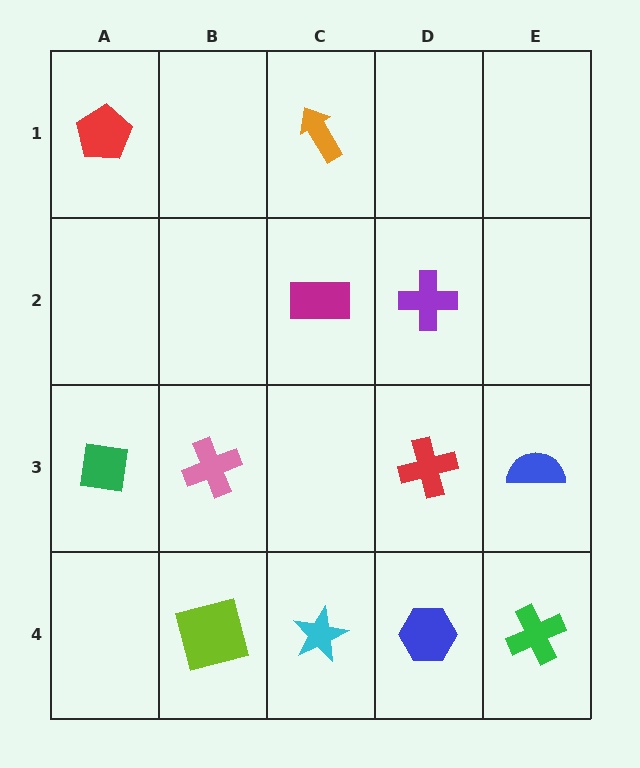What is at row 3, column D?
A red cross.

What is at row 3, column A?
A green square.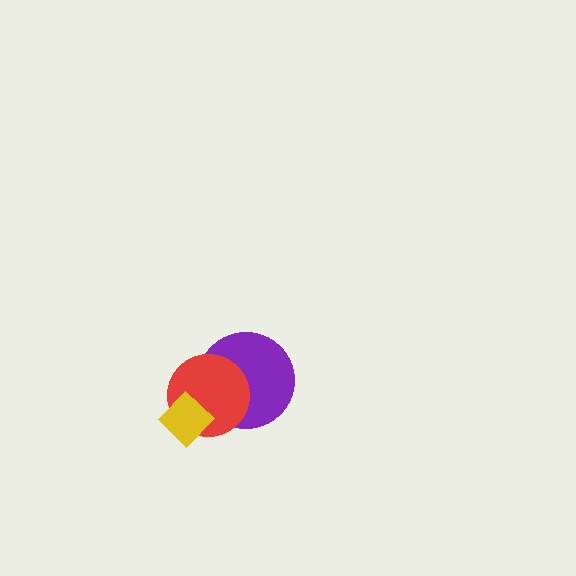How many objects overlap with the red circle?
2 objects overlap with the red circle.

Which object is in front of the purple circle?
The red circle is in front of the purple circle.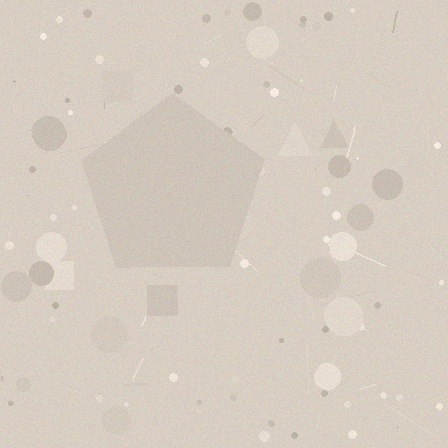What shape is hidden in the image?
A pentagon is hidden in the image.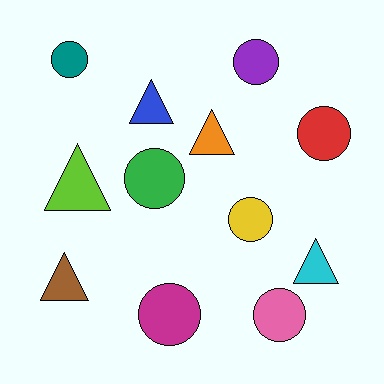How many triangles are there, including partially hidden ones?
There are 5 triangles.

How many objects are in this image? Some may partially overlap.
There are 12 objects.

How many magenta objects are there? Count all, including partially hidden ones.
There is 1 magenta object.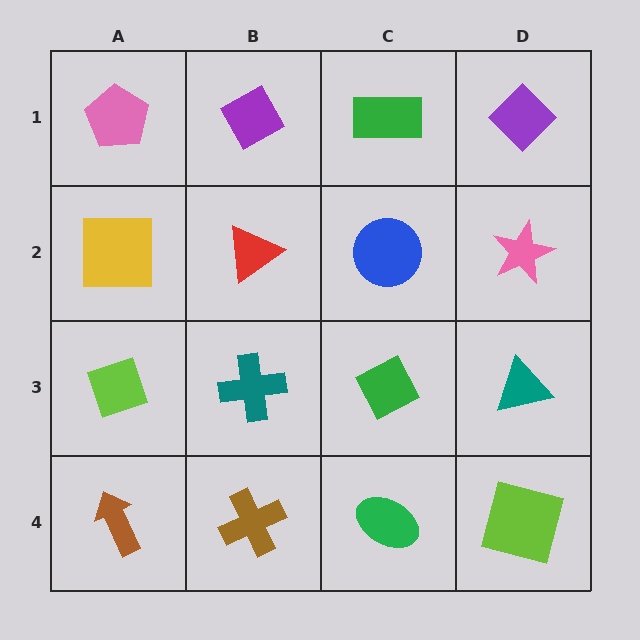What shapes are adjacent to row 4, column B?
A teal cross (row 3, column B), a brown arrow (row 4, column A), a green ellipse (row 4, column C).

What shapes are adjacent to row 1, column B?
A red triangle (row 2, column B), a pink pentagon (row 1, column A), a green rectangle (row 1, column C).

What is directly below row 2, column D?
A teal triangle.